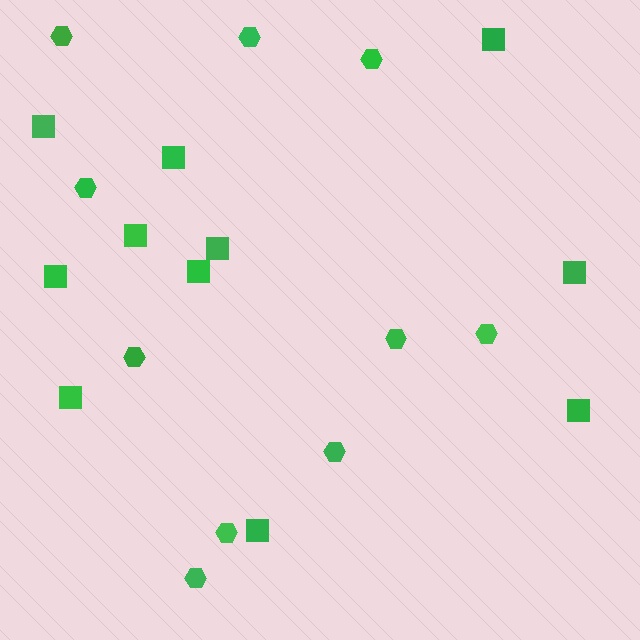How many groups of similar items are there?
There are 2 groups: one group of hexagons (10) and one group of squares (11).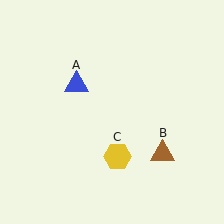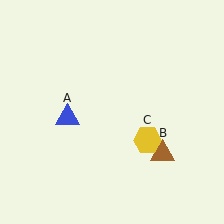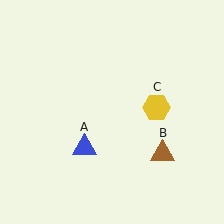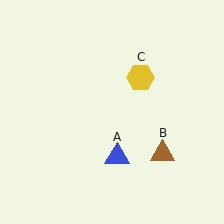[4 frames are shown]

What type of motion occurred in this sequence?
The blue triangle (object A), yellow hexagon (object C) rotated counterclockwise around the center of the scene.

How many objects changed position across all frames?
2 objects changed position: blue triangle (object A), yellow hexagon (object C).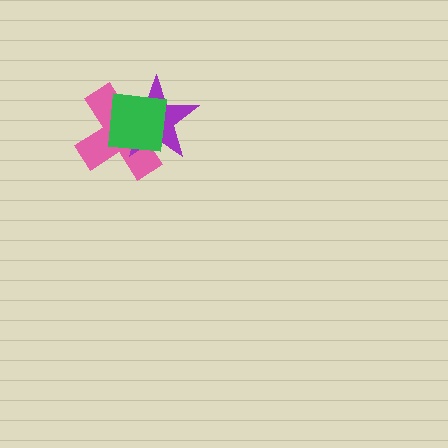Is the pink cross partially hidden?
Yes, it is partially covered by another shape.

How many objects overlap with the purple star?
2 objects overlap with the purple star.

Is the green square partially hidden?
No, no other shape covers it.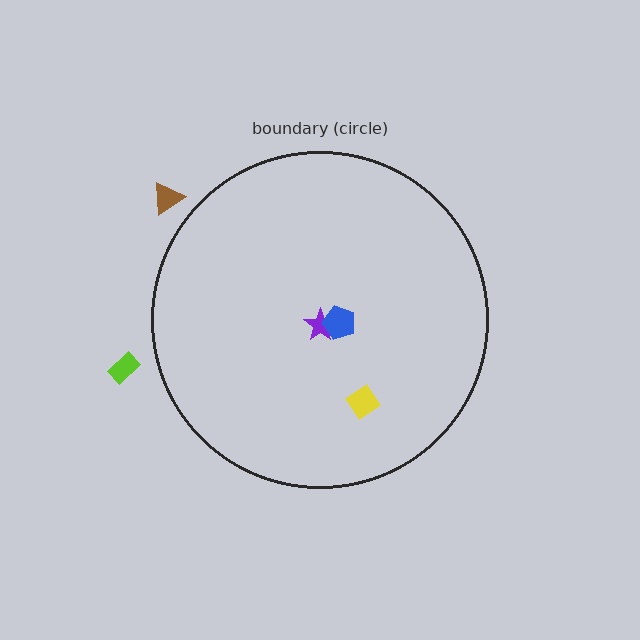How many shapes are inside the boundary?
3 inside, 2 outside.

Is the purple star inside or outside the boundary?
Inside.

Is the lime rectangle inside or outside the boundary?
Outside.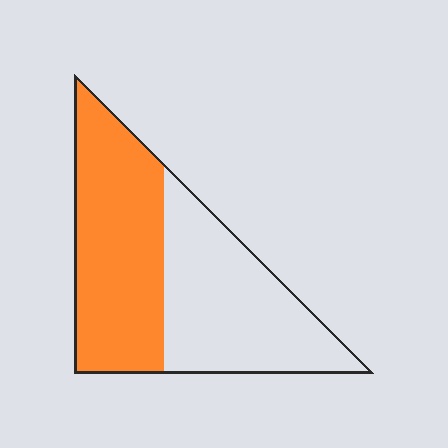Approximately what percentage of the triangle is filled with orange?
Approximately 50%.